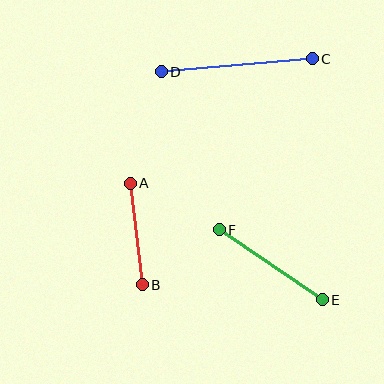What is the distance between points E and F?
The distance is approximately 125 pixels.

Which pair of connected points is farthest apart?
Points C and D are farthest apart.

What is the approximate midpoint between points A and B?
The midpoint is at approximately (136, 234) pixels.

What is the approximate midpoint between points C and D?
The midpoint is at approximately (237, 65) pixels.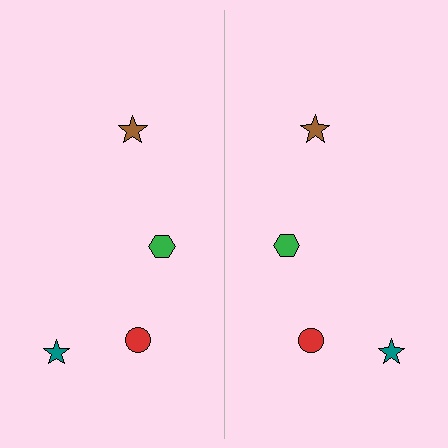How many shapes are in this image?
There are 8 shapes in this image.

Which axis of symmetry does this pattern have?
The pattern has a vertical axis of symmetry running through the center of the image.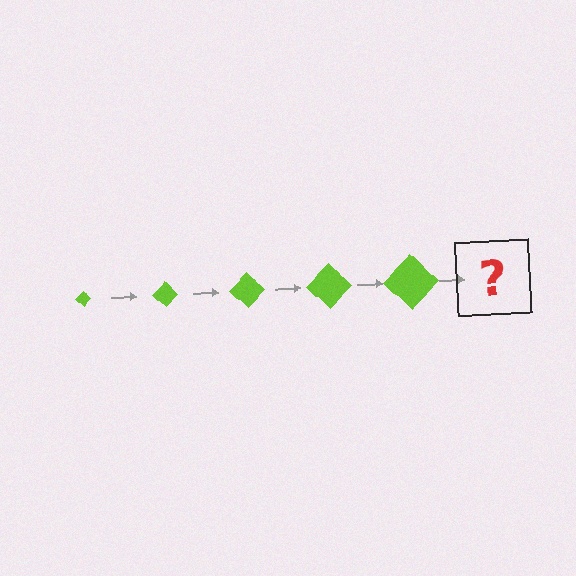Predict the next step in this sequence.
The next step is a lime diamond, larger than the previous one.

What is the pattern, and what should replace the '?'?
The pattern is that the diamond gets progressively larger each step. The '?' should be a lime diamond, larger than the previous one.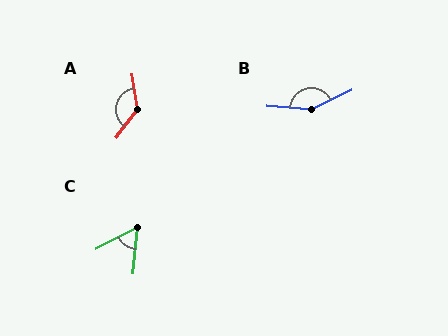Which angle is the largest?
B, at approximately 150 degrees.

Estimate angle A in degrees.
Approximately 133 degrees.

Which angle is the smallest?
C, at approximately 57 degrees.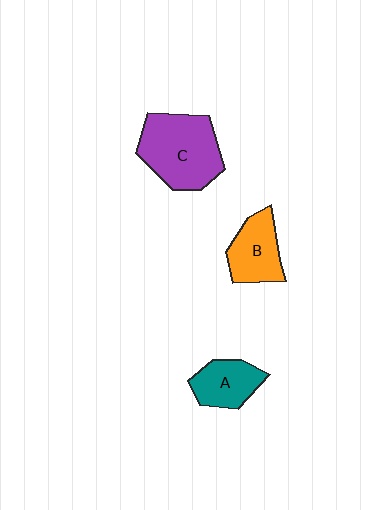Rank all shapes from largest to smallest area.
From largest to smallest: C (purple), B (orange), A (teal).